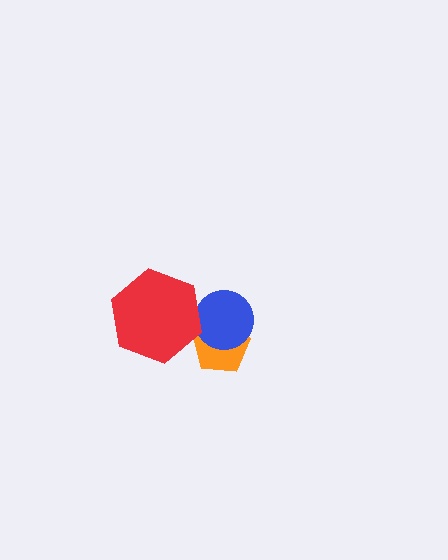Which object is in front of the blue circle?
The red hexagon is in front of the blue circle.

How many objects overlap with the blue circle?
2 objects overlap with the blue circle.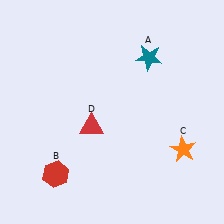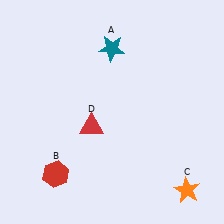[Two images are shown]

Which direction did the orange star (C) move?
The orange star (C) moved down.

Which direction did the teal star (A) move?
The teal star (A) moved left.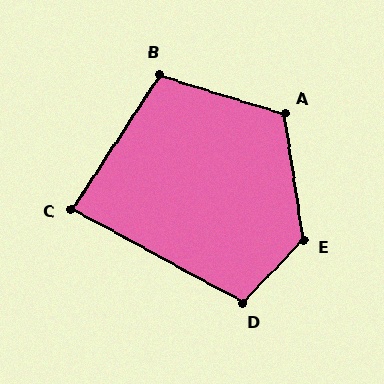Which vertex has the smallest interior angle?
C, at approximately 85 degrees.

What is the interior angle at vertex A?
Approximately 116 degrees (obtuse).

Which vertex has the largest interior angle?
E, at approximately 127 degrees.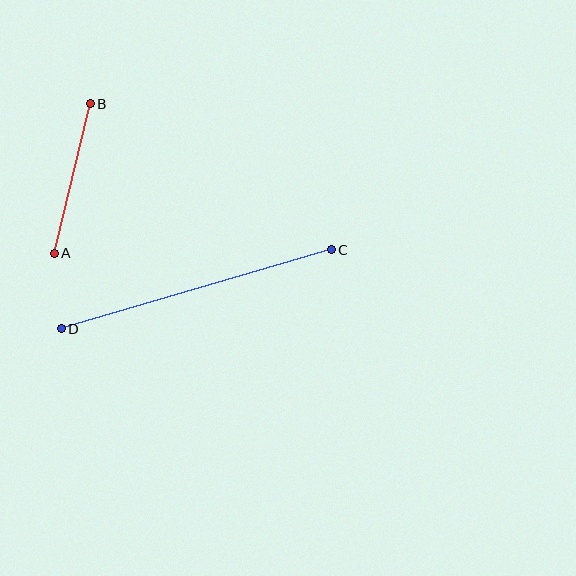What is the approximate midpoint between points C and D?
The midpoint is at approximately (196, 289) pixels.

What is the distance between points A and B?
The distance is approximately 154 pixels.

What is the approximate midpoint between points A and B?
The midpoint is at approximately (72, 178) pixels.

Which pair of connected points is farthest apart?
Points C and D are farthest apart.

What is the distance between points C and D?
The distance is approximately 282 pixels.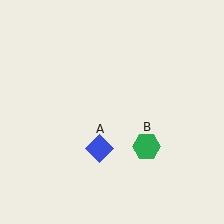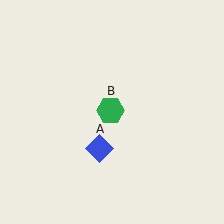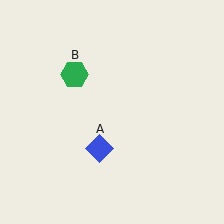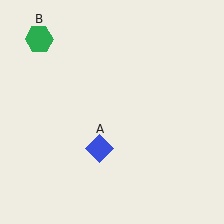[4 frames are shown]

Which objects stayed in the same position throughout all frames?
Blue diamond (object A) remained stationary.